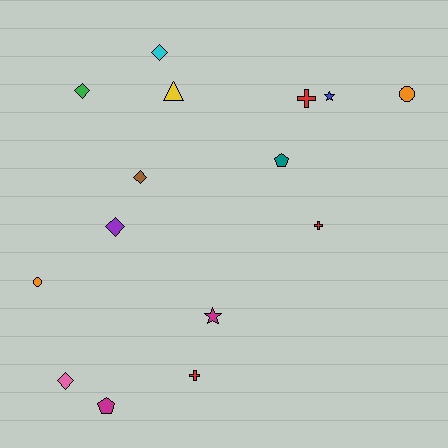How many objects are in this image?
There are 15 objects.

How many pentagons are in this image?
There are 2 pentagons.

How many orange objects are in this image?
There are 2 orange objects.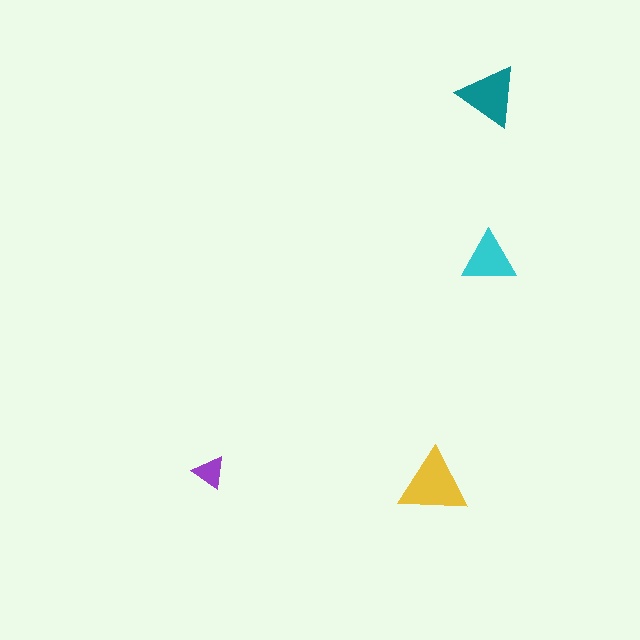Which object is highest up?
The teal triangle is topmost.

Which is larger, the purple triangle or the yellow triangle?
The yellow one.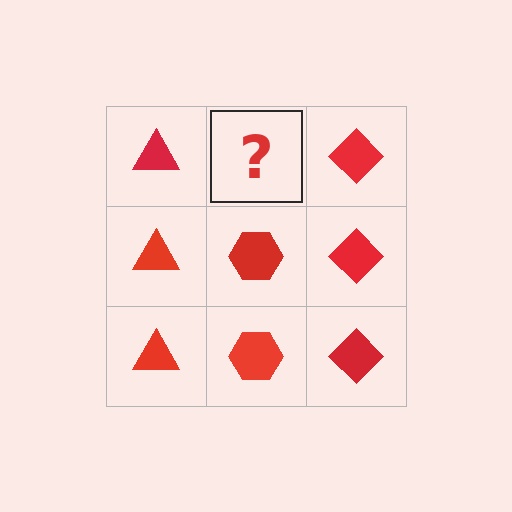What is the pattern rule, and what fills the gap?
The rule is that each column has a consistent shape. The gap should be filled with a red hexagon.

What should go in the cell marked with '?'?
The missing cell should contain a red hexagon.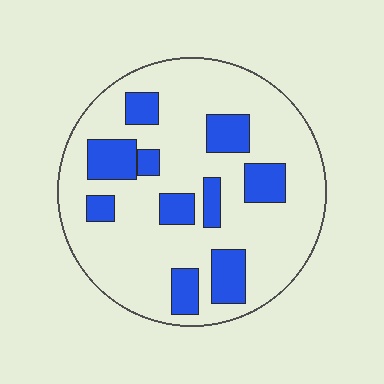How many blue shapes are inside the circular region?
10.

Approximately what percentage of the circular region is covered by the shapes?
Approximately 25%.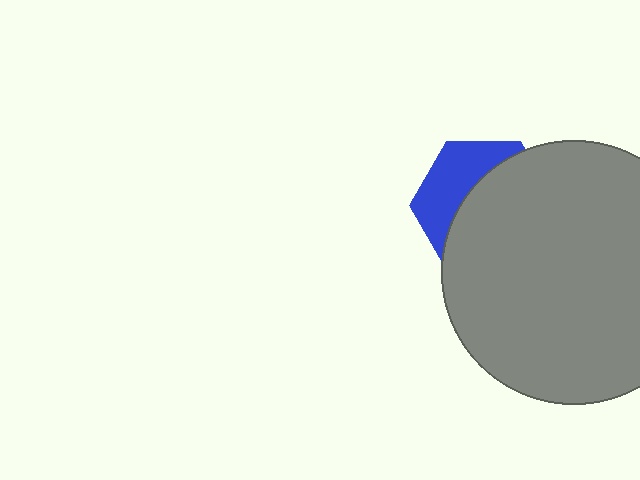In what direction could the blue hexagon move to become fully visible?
The blue hexagon could move toward the upper-left. That would shift it out from behind the gray circle entirely.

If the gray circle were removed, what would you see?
You would see the complete blue hexagon.